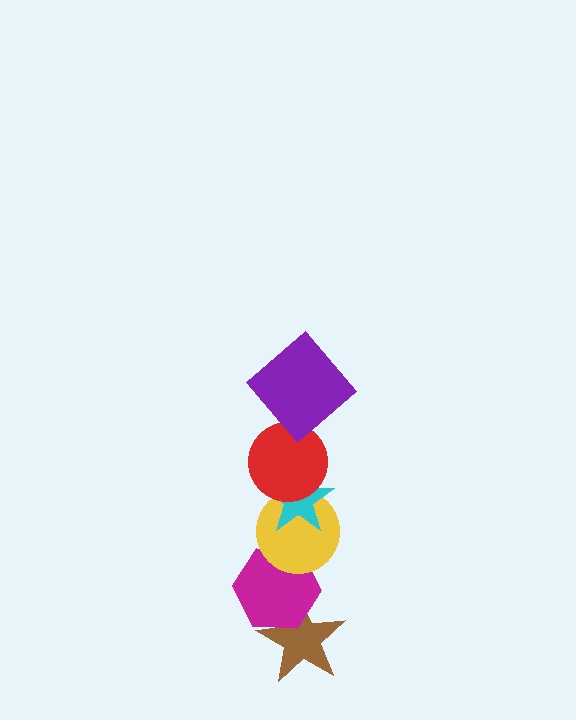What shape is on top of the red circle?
The purple diamond is on top of the red circle.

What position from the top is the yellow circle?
The yellow circle is 4th from the top.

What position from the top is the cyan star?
The cyan star is 3rd from the top.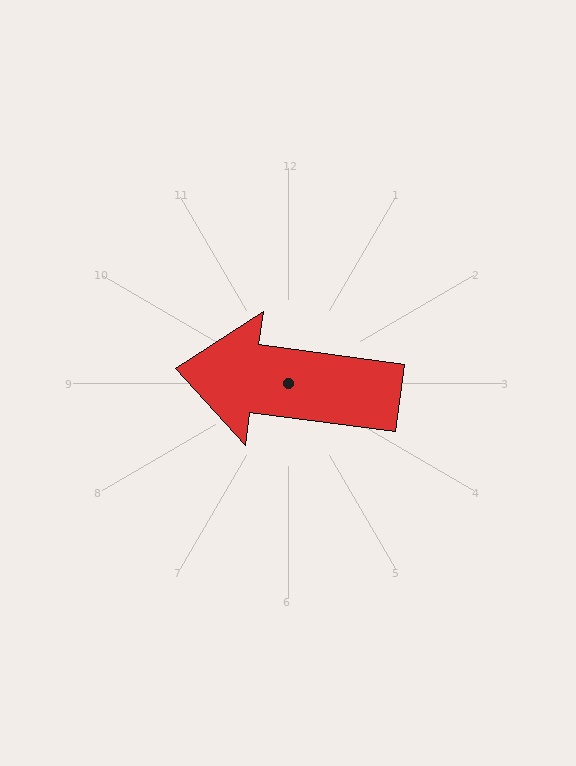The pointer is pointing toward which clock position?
Roughly 9 o'clock.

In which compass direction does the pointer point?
West.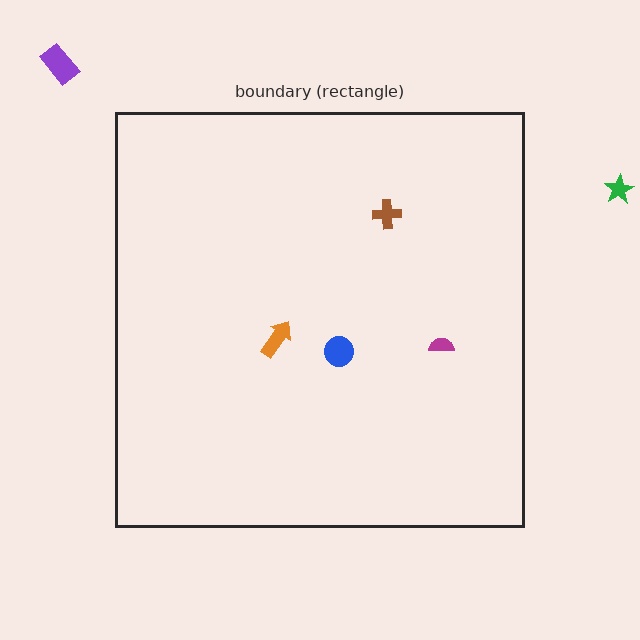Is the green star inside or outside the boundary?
Outside.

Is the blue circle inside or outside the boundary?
Inside.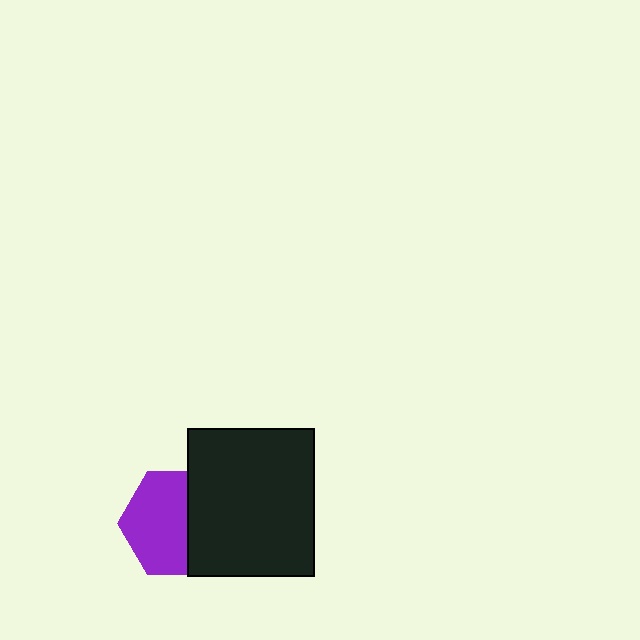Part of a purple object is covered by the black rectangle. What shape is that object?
It is a hexagon.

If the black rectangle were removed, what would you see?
You would see the complete purple hexagon.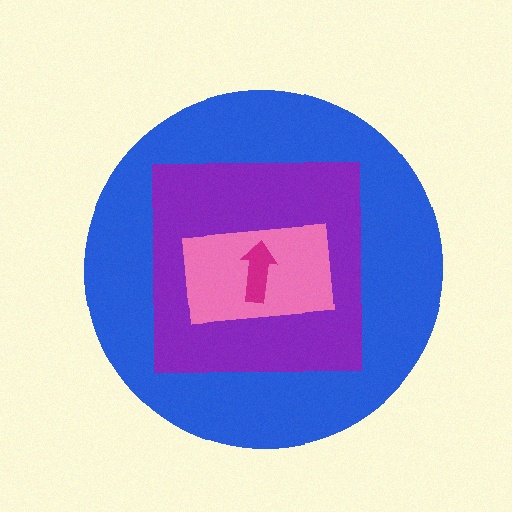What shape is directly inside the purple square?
The pink rectangle.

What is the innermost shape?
The magenta arrow.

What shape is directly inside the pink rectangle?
The magenta arrow.